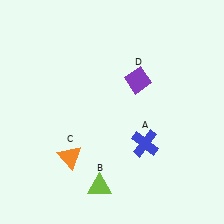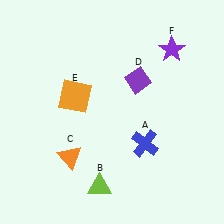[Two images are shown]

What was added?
An orange square (E), a purple star (F) were added in Image 2.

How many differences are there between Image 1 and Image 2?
There are 2 differences between the two images.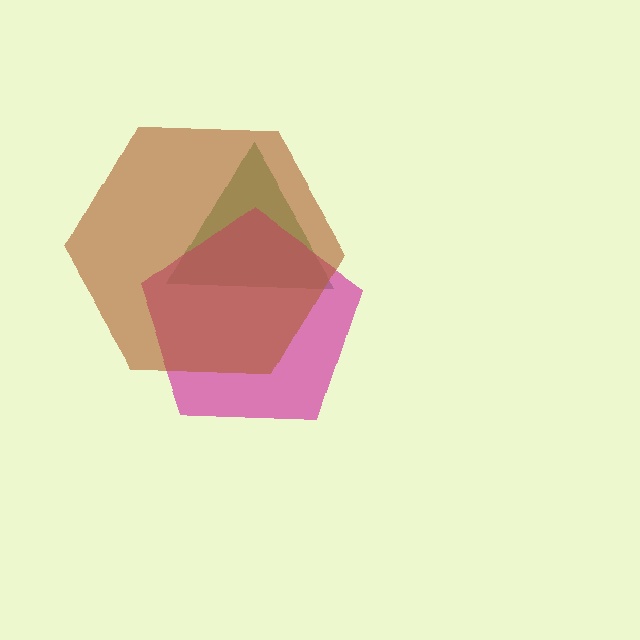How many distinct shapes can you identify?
There are 3 distinct shapes: a green triangle, a magenta pentagon, a brown hexagon.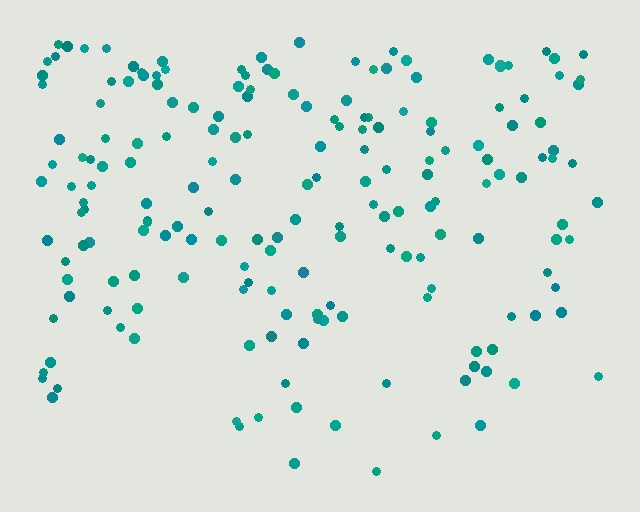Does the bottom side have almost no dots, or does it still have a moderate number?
Still a moderate number, just noticeably fewer than the top.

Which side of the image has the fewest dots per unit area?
The bottom.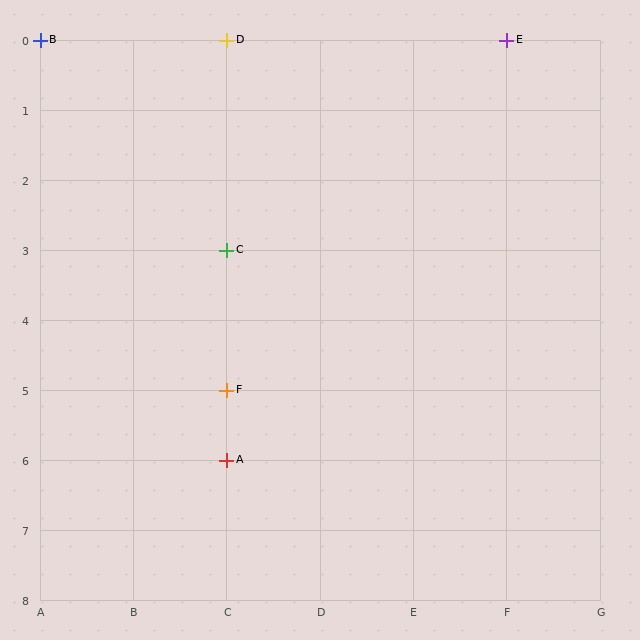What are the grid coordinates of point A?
Point A is at grid coordinates (C, 6).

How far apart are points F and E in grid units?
Points F and E are 3 columns and 5 rows apart (about 5.8 grid units diagonally).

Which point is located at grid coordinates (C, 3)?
Point C is at (C, 3).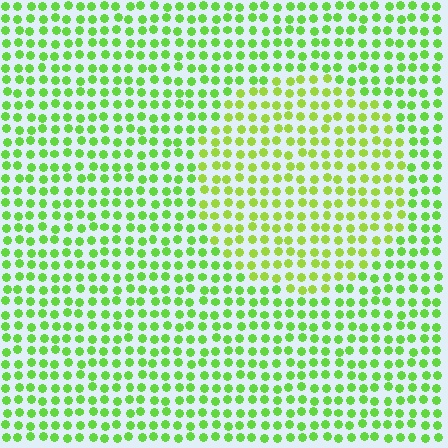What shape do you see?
I see a circle.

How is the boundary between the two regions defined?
The boundary is defined purely by a slight shift in hue (about 22 degrees). Spacing, size, and orientation are identical on both sides.